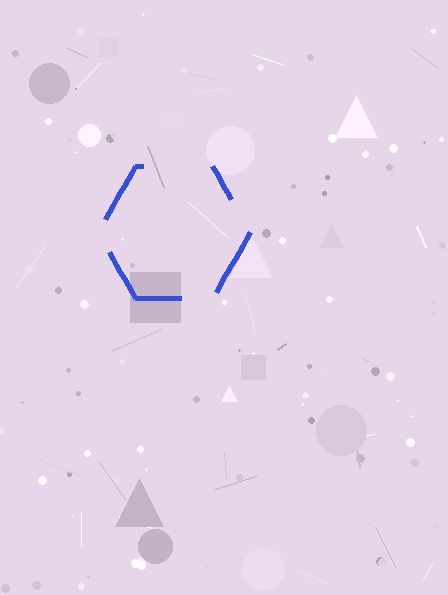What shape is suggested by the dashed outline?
The dashed outline suggests a hexagon.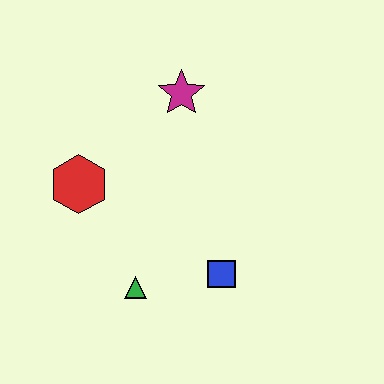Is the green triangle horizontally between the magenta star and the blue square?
No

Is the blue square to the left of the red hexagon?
No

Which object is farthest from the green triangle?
The magenta star is farthest from the green triangle.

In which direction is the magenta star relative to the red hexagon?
The magenta star is to the right of the red hexagon.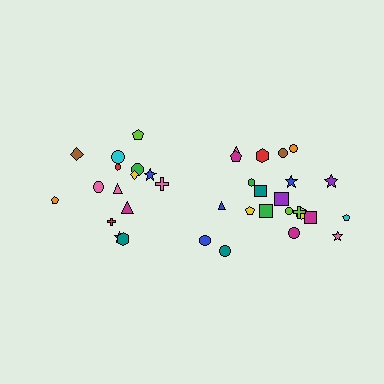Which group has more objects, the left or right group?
The right group.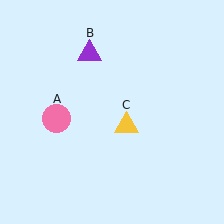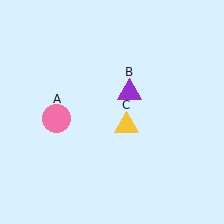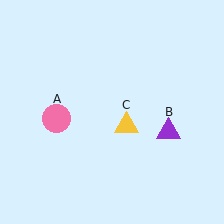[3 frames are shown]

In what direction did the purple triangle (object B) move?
The purple triangle (object B) moved down and to the right.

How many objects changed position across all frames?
1 object changed position: purple triangle (object B).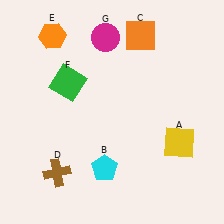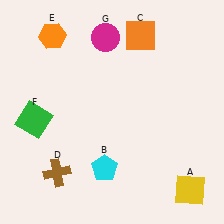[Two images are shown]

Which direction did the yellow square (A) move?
The yellow square (A) moved down.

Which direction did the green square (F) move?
The green square (F) moved down.